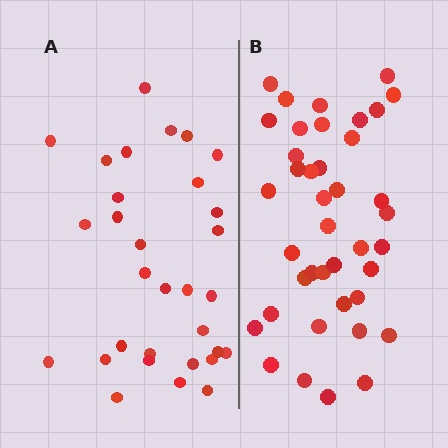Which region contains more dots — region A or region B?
Region B (the right region) has more dots.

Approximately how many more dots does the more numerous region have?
Region B has roughly 8 or so more dots than region A.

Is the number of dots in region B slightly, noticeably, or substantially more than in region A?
Region B has noticeably more, but not dramatically so. The ratio is roughly 1.3 to 1.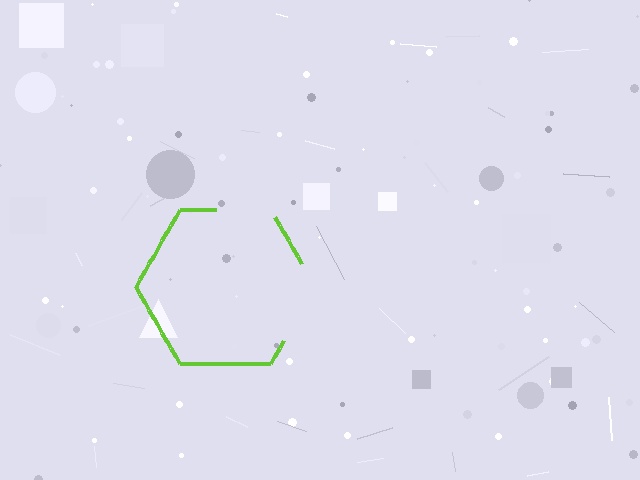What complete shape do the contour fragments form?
The contour fragments form a hexagon.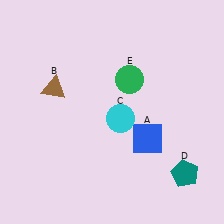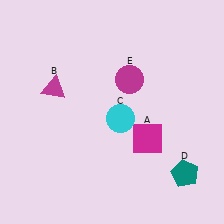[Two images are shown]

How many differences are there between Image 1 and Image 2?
There are 3 differences between the two images.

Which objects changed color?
A changed from blue to magenta. B changed from brown to magenta. E changed from green to magenta.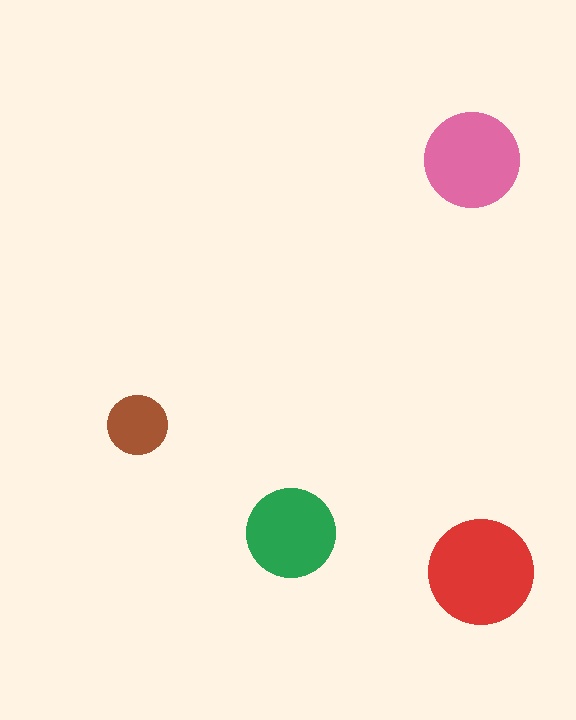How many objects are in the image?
There are 4 objects in the image.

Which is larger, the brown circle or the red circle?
The red one.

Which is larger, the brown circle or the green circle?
The green one.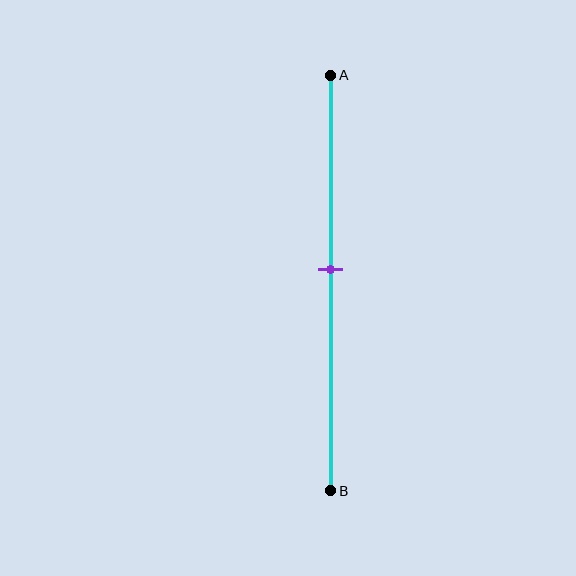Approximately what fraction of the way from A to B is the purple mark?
The purple mark is approximately 45% of the way from A to B.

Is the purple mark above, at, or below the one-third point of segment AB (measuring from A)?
The purple mark is below the one-third point of segment AB.